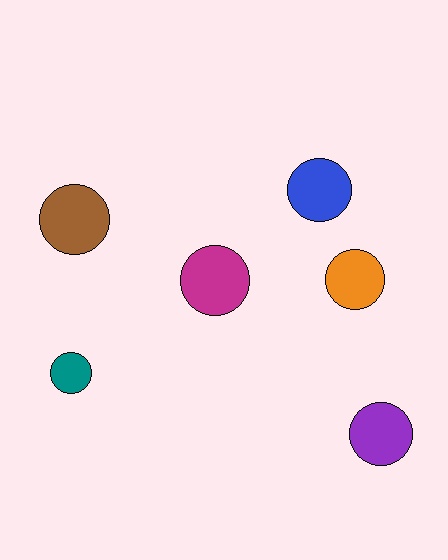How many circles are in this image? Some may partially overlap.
There are 6 circles.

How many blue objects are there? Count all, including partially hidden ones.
There is 1 blue object.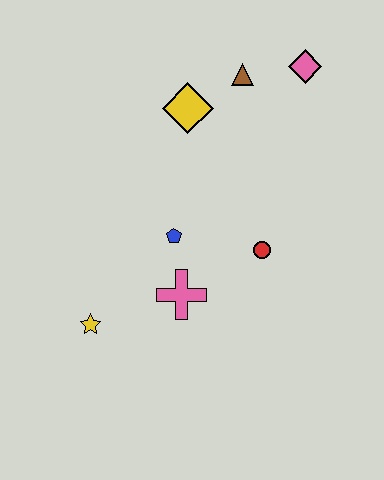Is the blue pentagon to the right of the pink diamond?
No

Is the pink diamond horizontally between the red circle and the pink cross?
No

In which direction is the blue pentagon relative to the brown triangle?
The blue pentagon is below the brown triangle.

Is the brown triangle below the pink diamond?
Yes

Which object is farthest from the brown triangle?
The yellow star is farthest from the brown triangle.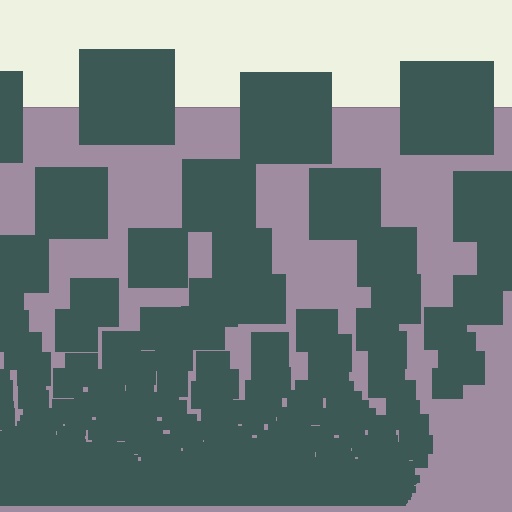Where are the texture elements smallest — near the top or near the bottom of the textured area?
Near the bottom.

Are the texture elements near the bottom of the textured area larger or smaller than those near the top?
Smaller. The gradient is inverted — elements near the bottom are smaller and denser.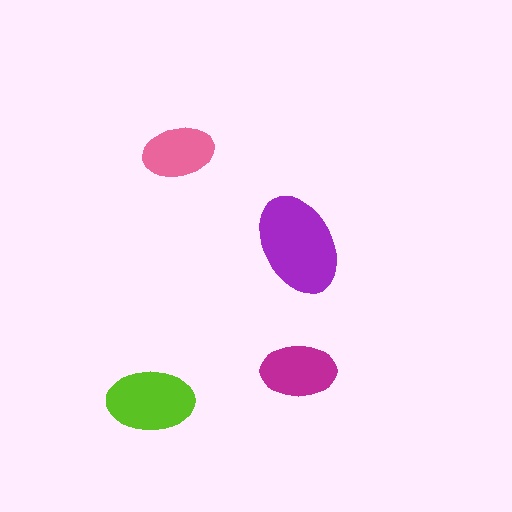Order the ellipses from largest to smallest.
the purple one, the lime one, the magenta one, the pink one.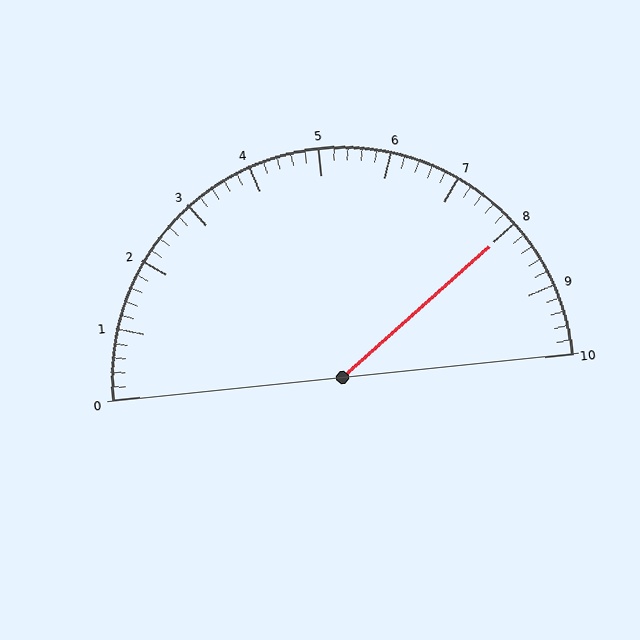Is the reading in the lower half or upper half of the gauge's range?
The reading is in the upper half of the range (0 to 10).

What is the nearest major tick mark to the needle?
The nearest major tick mark is 8.